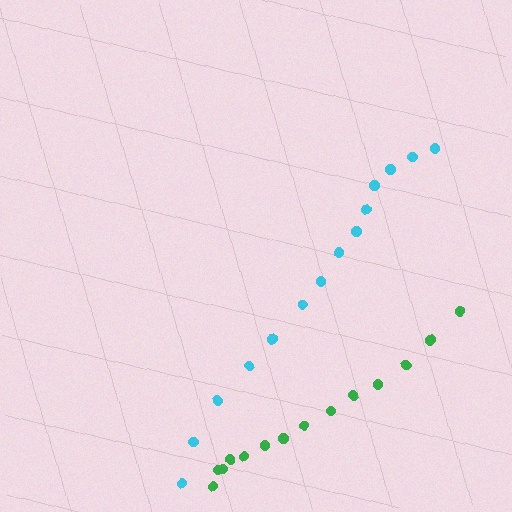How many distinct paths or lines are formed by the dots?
There are 2 distinct paths.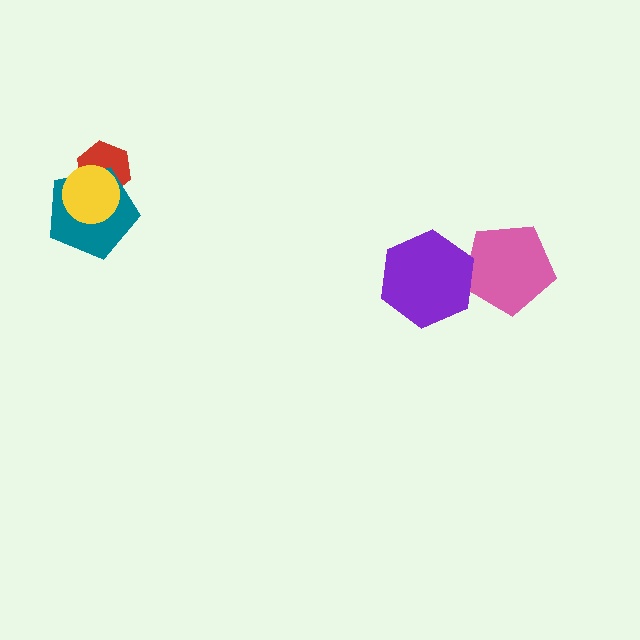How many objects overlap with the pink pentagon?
1 object overlaps with the pink pentagon.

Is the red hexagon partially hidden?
Yes, it is partially covered by another shape.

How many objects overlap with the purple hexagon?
1 object overlaps with the purple hexagon.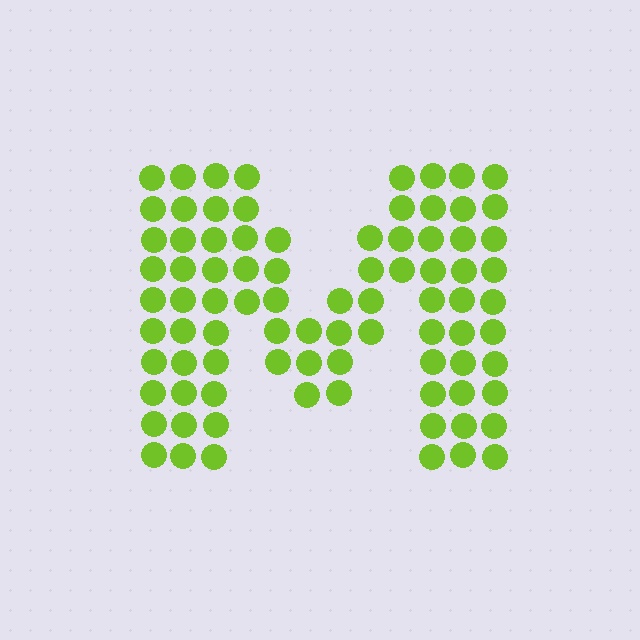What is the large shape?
The large shape is the letter M.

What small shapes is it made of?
It is made of small circles.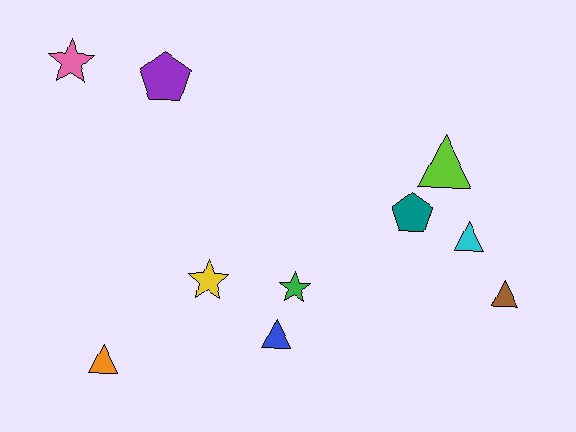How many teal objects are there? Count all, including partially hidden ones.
There is 1 teal object.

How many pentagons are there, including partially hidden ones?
There are 2 pentagons.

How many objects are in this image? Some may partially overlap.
There are 10 objects.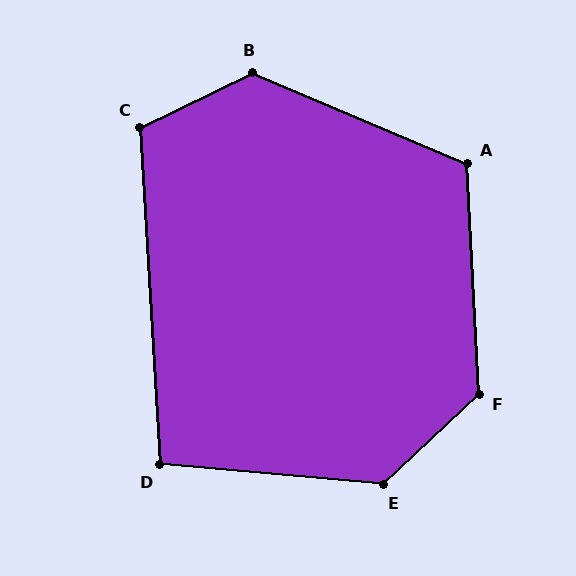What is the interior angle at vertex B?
Approximately 131 degrees (obtuse).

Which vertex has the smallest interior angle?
D, at approximately 98 degrees.